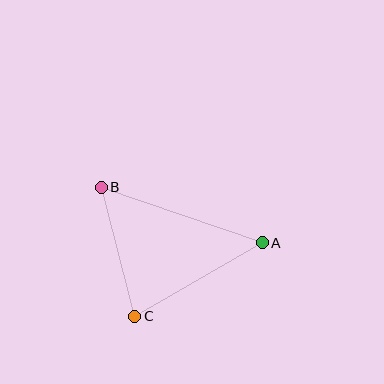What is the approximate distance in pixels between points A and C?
The distance between A and C is approximately 147 pixels.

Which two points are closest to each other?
Points B and C are closest to each other.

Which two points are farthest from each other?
Points A and B are farthest from each other.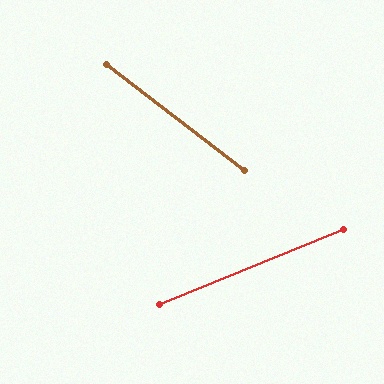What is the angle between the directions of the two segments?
Approximately 59 degrees.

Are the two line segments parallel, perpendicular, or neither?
Neither parallel nor perpendicular — they differ by about 59°.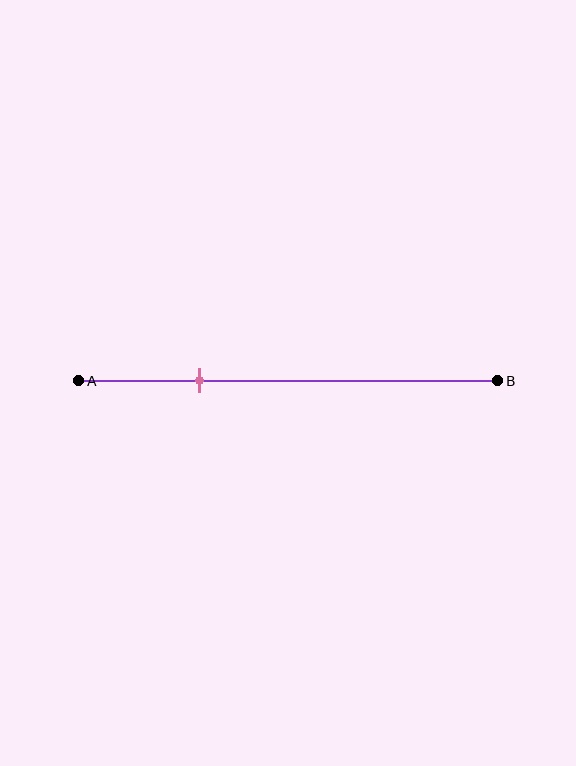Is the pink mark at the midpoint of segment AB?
No, the mark is at about 30% from A, not at the 50% midpoint.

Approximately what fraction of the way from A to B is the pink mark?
The pink mark is approximately 30% of the way from A to B.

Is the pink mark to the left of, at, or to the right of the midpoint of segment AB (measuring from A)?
The pink mark is to the left of the midpoint of segment AB.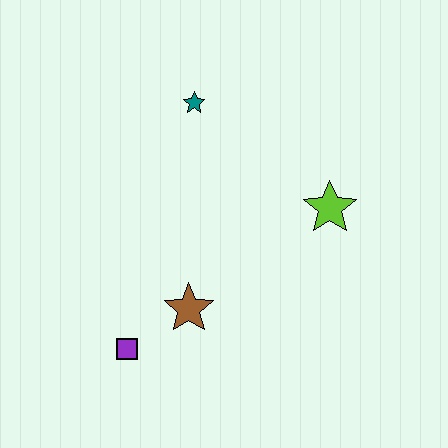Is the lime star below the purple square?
No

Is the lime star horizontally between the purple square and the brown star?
No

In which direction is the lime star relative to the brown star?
The lime star is to the right of the brown star.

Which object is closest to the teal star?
The lime star is closest to the teal star.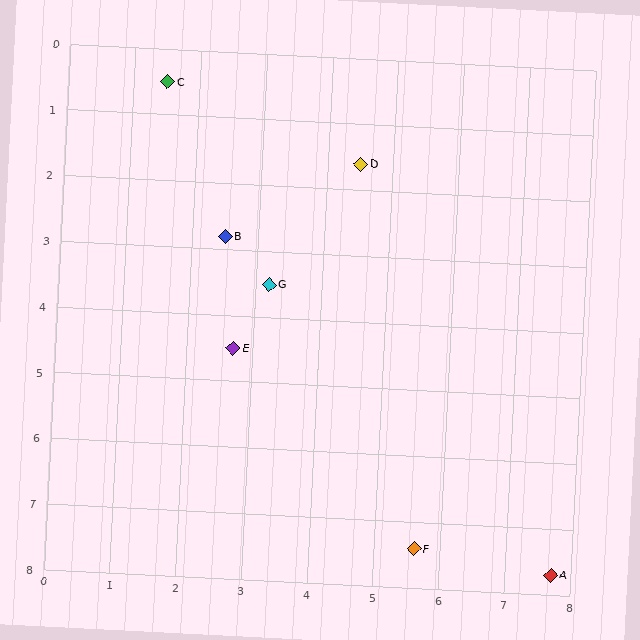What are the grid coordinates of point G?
Point G is at approximately (3.2, 3.5).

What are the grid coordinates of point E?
Point E is at approximately (2.7, 4.5).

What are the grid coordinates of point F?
Point F is at approximately (5.6, 7.4).